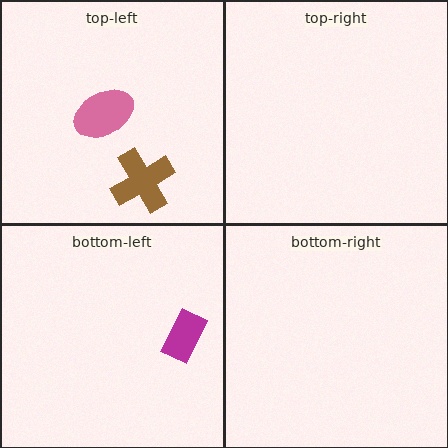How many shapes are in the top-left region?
2.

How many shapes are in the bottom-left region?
1.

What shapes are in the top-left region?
The pink ellipse, the brown cross.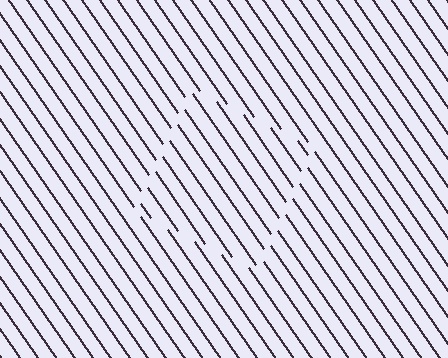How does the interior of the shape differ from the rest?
The interior of the shape contains the same grating, shifted by half a period — the contour is defined by the phase discontinuity where line-ends from the inner and outer gratings abut.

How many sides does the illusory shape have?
4 sides — the line-ends trace a square.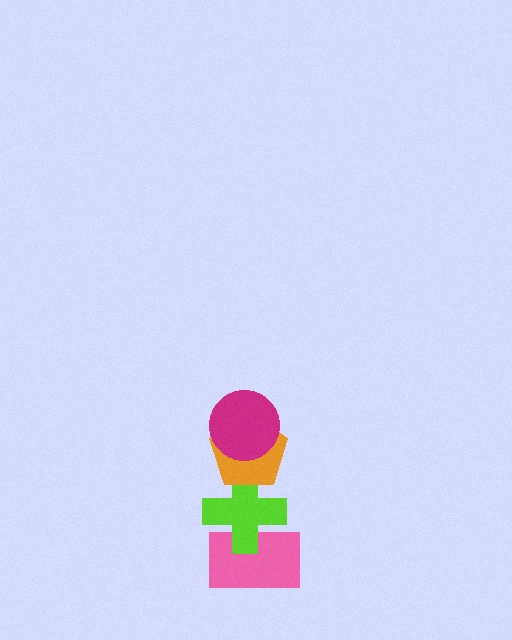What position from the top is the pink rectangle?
The pink rectangle is 4th from the top.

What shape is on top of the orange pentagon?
The magenta circle is on top of the orange pentagon.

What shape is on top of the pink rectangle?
The lime cross is on top of the pink rectangle.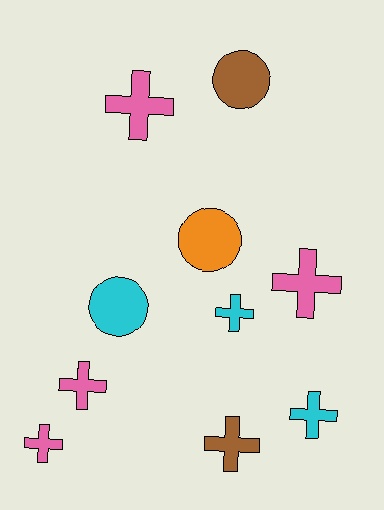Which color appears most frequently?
Pink, with 4 objects.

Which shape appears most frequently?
Cross, with 7 objects.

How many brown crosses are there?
There is 1 brown cross.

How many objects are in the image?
There are 10 objects.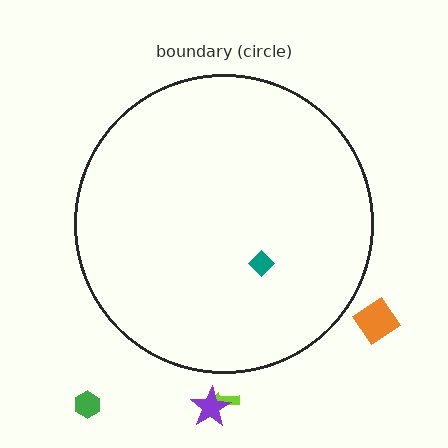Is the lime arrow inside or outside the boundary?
Outside.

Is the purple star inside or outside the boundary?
Outside.